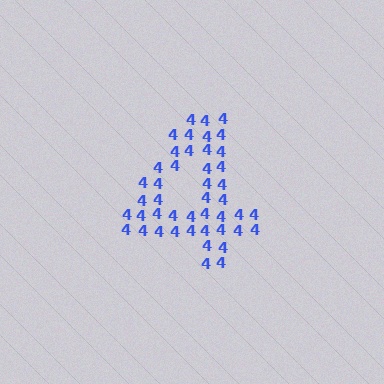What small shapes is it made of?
It is made of small digit 4's.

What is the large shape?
The large shape is the digit 4.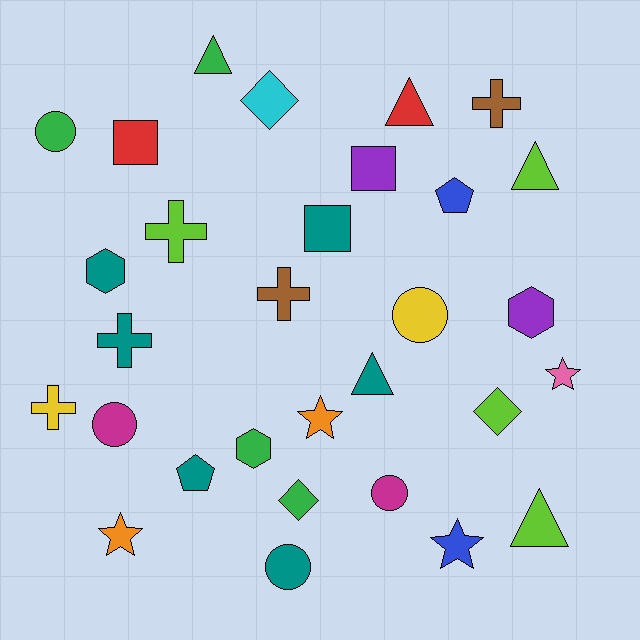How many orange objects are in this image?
There are 2 orange objects.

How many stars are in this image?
There are 4 stars.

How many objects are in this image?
There are 30 objects.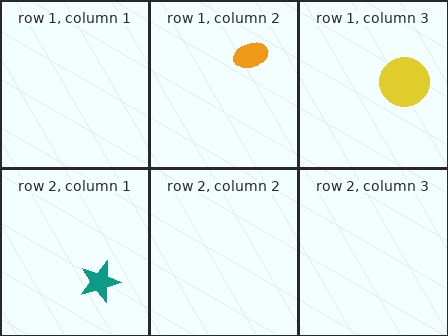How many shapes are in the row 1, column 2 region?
1.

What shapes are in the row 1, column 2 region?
The orange ellipse.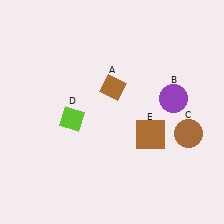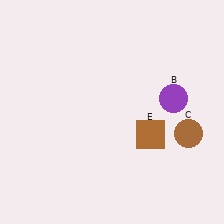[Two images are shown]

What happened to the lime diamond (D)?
The lime diamond (D) was removed in Image 2. It was in the bottom-left area of Image 1.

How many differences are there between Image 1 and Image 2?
There are 2 differences between the two images.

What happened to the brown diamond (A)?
The brown diamond (A) was removed in Image 2. It was in the top-right area of Image 1.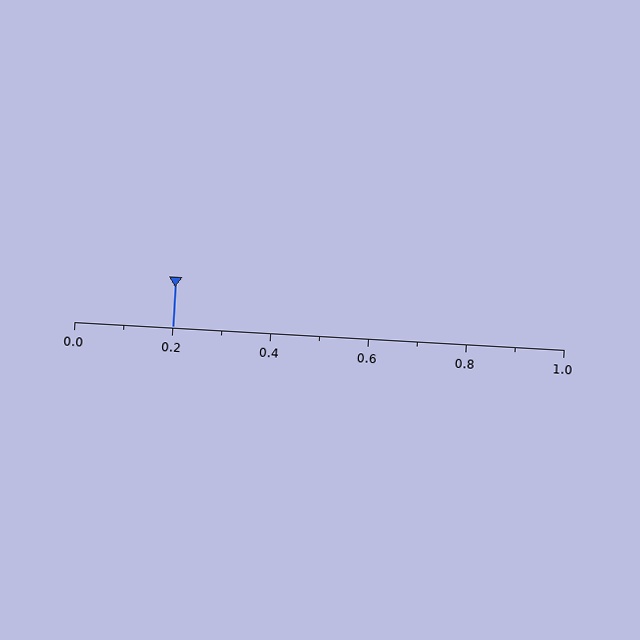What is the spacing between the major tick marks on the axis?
The major ticks are spaced 0.2 apart.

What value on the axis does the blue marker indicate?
The marker indicates approximately 0.2.